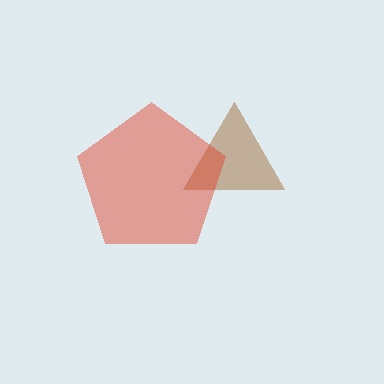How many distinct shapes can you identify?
There are 2 distinct shapes: a brown triangle, a red pentagon.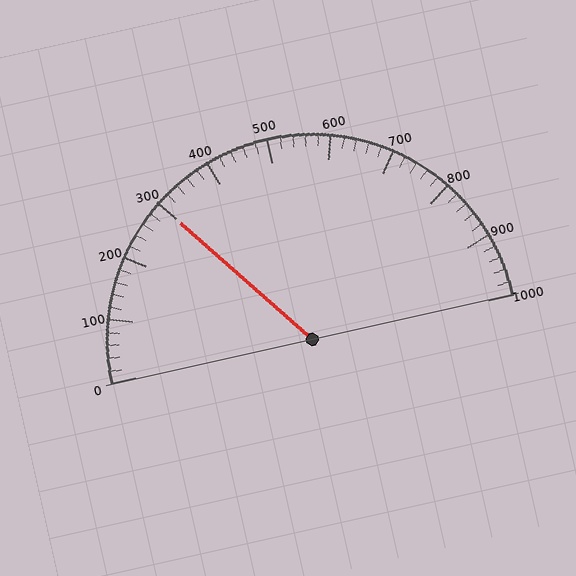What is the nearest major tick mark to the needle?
The nearest major tick mark is 300.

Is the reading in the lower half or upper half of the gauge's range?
The reading is in the lower half of the range (0 to 1000).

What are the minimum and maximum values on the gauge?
The gauge ranges from 0 to 1000.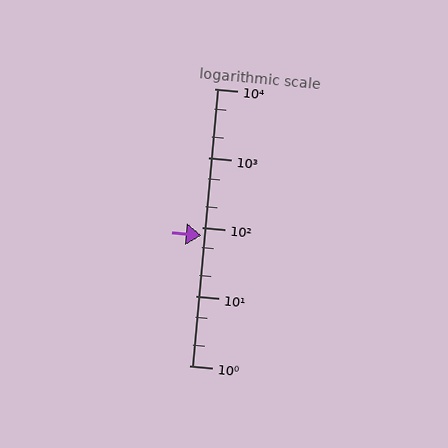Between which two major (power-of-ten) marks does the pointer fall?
The pointer is between 10 and 100.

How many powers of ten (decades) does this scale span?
The scale spans 4 decades, from 1 to 10000.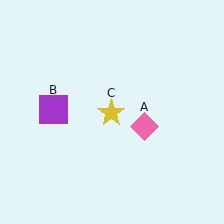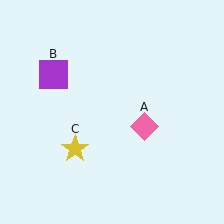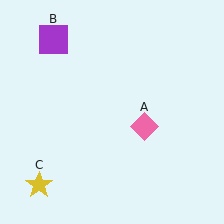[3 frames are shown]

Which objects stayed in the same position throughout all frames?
Pink diamond (object A) remained stationary.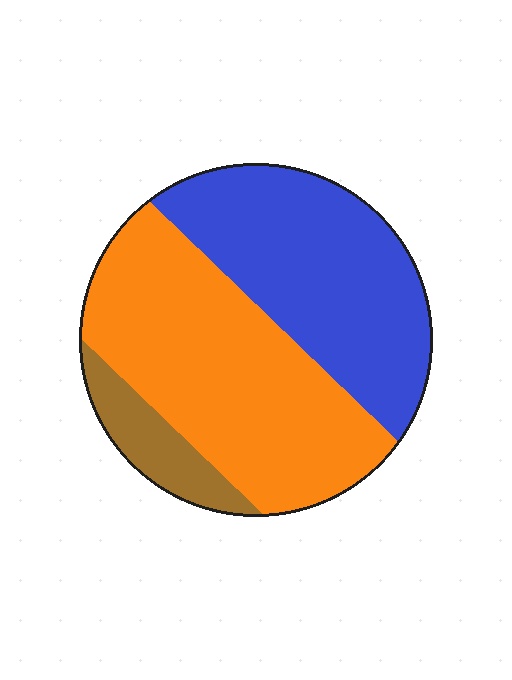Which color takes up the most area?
Orange, at roughly 50%.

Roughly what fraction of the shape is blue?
Blue covers about 40% of the shape.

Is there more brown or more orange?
Orange.